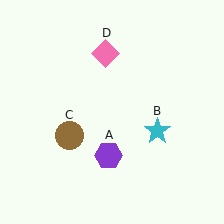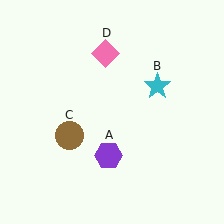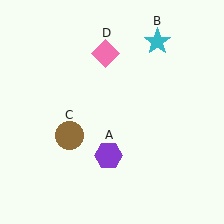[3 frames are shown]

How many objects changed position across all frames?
1 object changed position: cyan star (object B).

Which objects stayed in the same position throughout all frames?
Purple hexagon (object A) and brown circle (object C) and pink diamond (object D) remained stationary.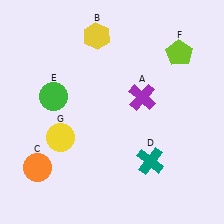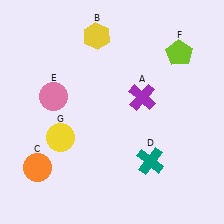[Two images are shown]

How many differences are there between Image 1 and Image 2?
There is 1 difference between the two images.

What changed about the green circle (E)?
In Image 1, E is green. In Image 2, it changed to pink.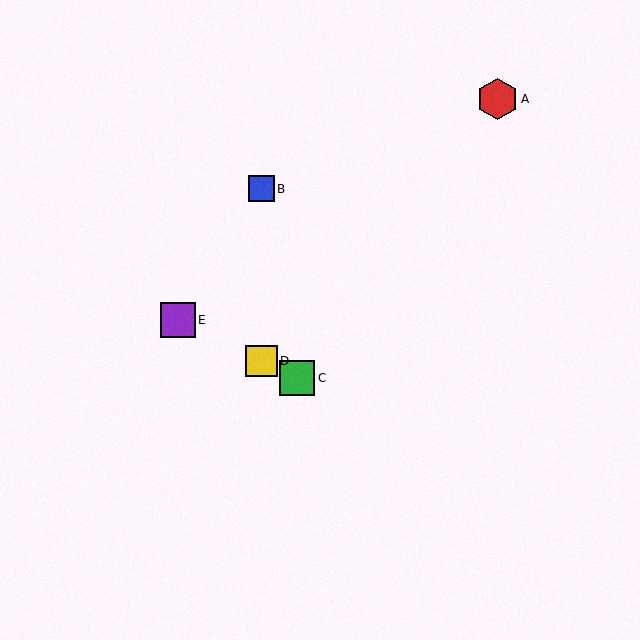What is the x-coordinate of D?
Object D is at x≈261.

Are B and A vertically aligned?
No, B is at x≈261 and A is at x≈498.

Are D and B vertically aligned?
Yes, both are at x≈261.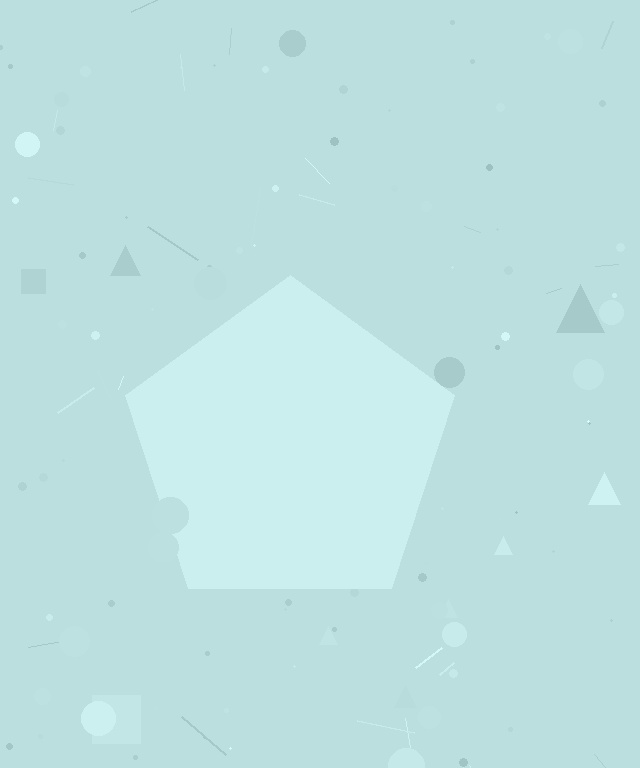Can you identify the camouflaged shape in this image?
The camouflaged shape is a pentagon.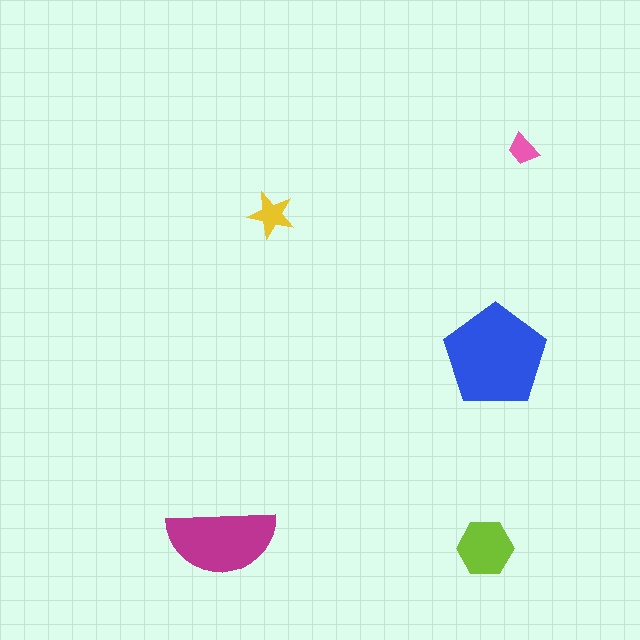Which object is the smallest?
The pink trapezoid.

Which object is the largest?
The blue pentagon.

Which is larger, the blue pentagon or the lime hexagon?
The blue pentagon.